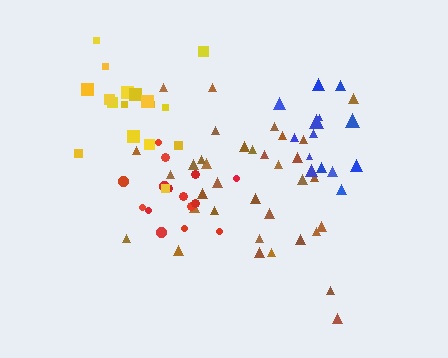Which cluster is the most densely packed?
Yellow.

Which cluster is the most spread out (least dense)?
Brown.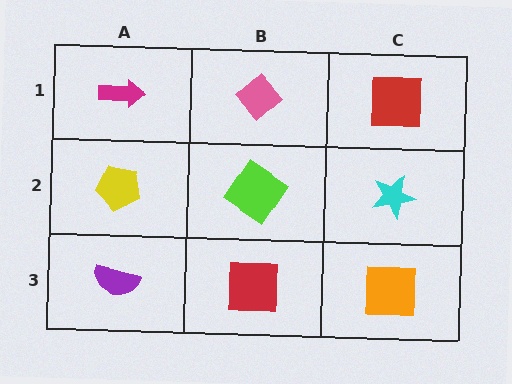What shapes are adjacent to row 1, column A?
A yellow pentagon (row 2, column A), a pink diamond (row 1, column B).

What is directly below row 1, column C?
A cyan star.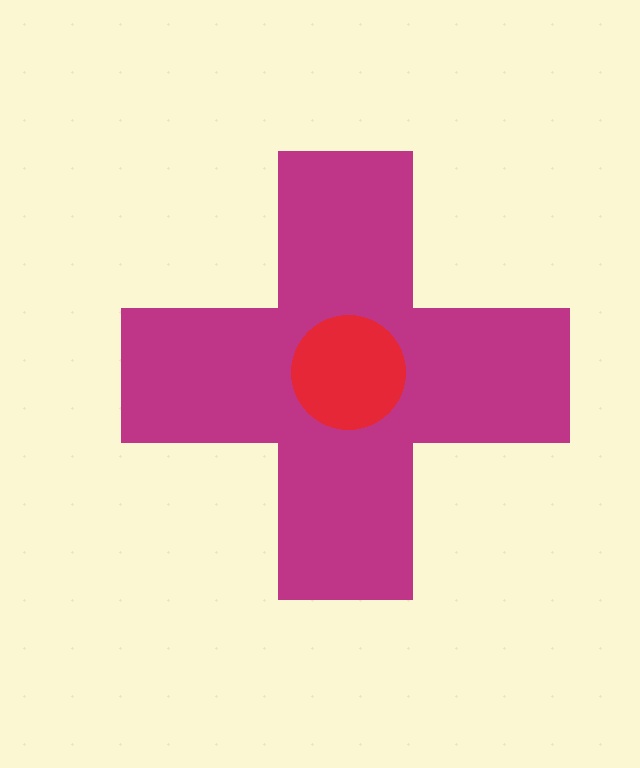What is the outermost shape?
The magenta cross.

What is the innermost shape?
The red circle.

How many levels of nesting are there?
2.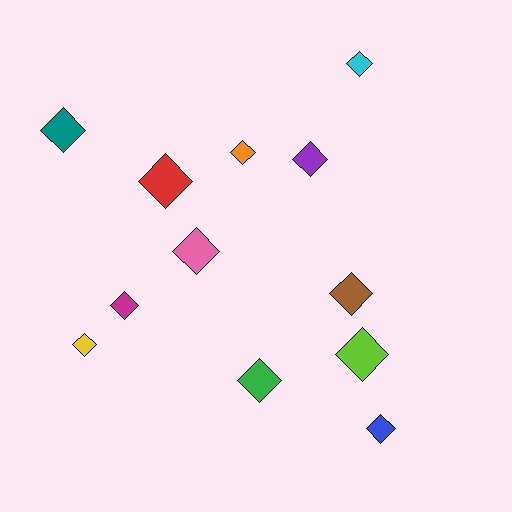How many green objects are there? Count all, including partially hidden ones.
There is 1 green object.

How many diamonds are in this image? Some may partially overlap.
There are 12 diamonds.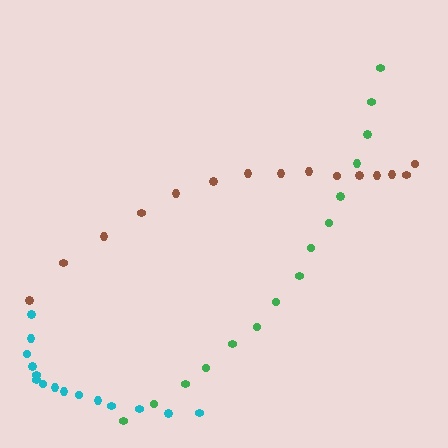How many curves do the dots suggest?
There are 3 distinct paths.